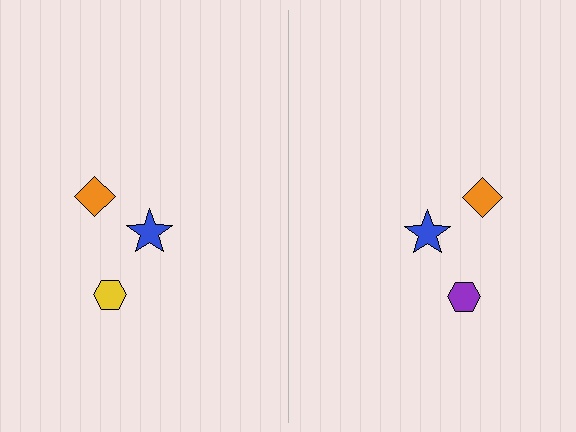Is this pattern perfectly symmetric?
No, the pattern is not perfectly symmetric. The purple hexagon on the right side breaks the symmetry — its mirror counterpart is yellow.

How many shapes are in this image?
There are 6 shapes in this image.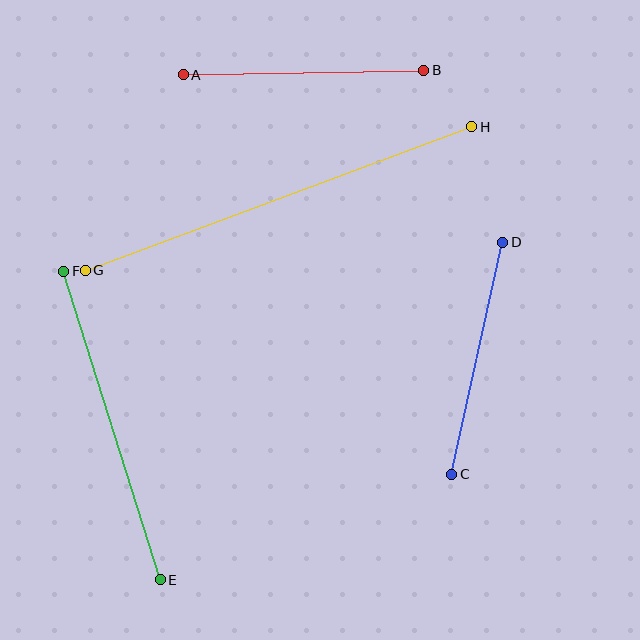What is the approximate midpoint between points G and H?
The midpoint is at approximately (278, 198) pixels.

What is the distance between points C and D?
The distance is approximately 238 pixels.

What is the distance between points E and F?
The distance is approximately 323 pixels.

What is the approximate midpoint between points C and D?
The midpoint is at approximately (477, 358) pixels.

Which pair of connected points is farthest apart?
Points G and H are farthest apart.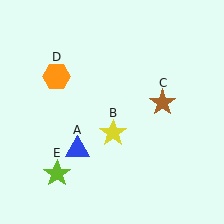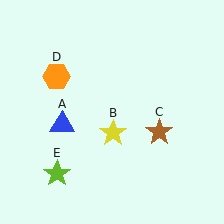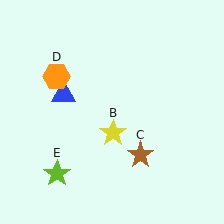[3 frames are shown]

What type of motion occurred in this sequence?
The blue triangle (object A), brown star (object C) rotated clockwise around the center of the scene.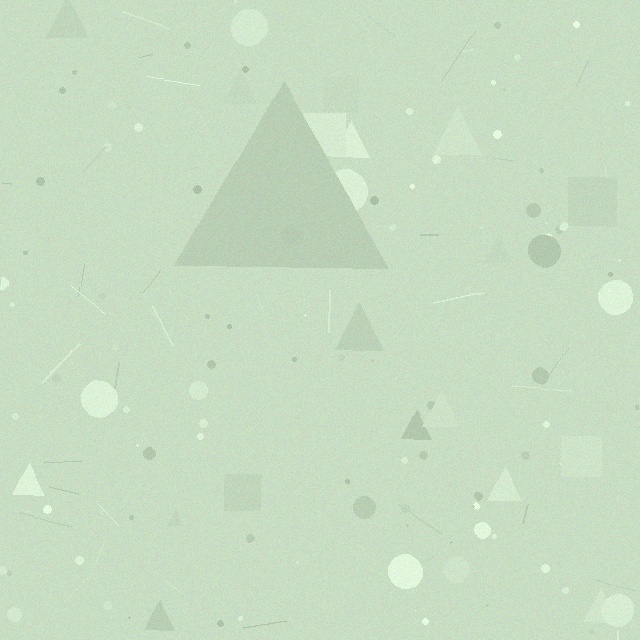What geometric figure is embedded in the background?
A triangle is embedded in the background.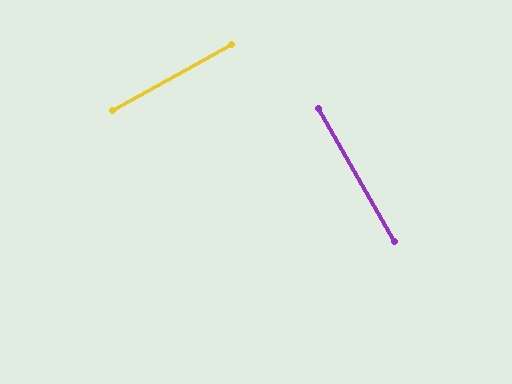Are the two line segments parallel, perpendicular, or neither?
Perpendicular — they meet at approximately 89°.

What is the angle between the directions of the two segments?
Approximately 89 degrees.